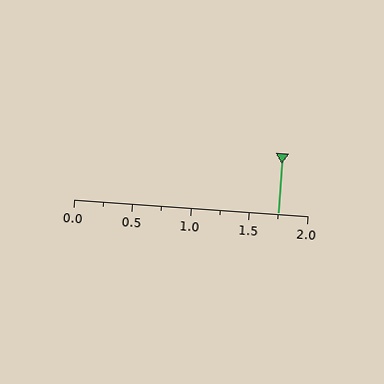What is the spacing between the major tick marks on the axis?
The major ticks are spaced 0.5 apart.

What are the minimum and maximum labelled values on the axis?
The axis runs from 0.0 to 2.0.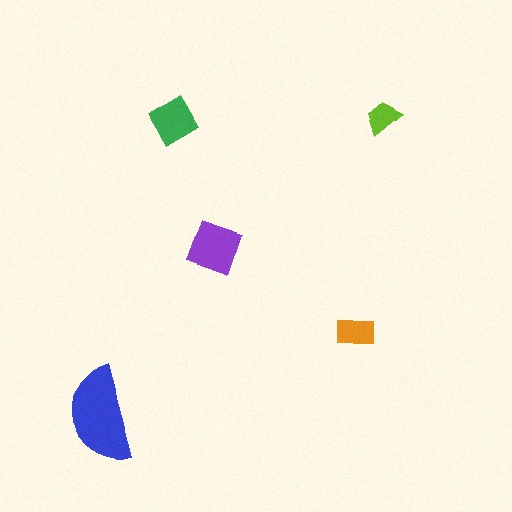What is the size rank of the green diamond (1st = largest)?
3rd.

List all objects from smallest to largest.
The lime trapezoid, the orange rectangle, the green diamond, the purple diamond, the blue semicircle.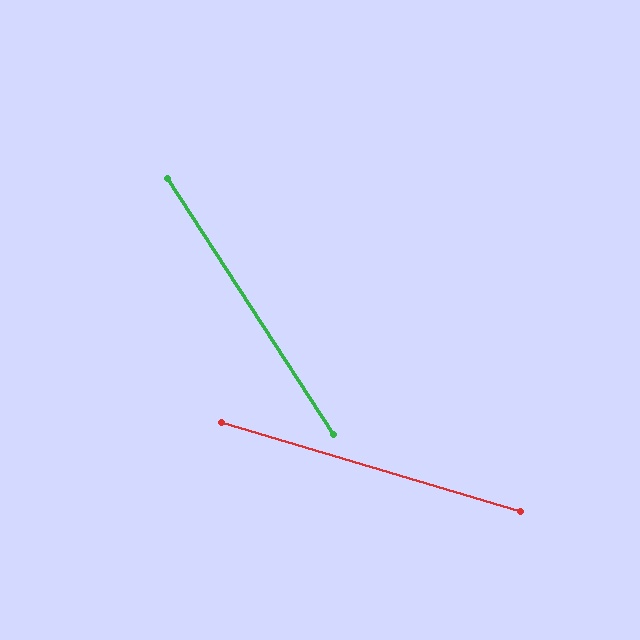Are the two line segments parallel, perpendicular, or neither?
Neither parallel nor perpendicular — they differ by about 40°.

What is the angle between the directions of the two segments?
Approximately 40 degrees.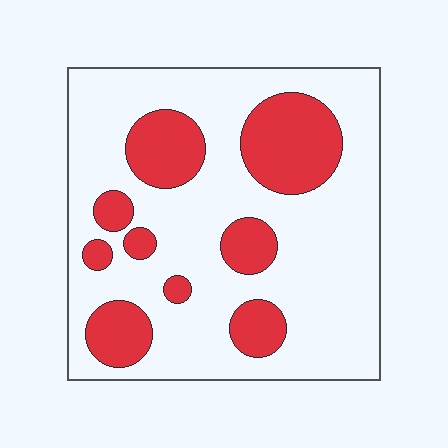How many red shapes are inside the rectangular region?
9.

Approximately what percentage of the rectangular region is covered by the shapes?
Approximately 25%.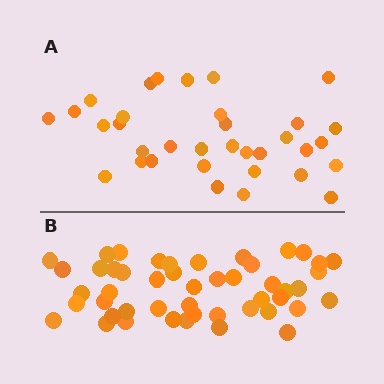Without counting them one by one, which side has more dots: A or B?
Region B (the bottom region) has more dots.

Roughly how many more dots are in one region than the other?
Region B has approximately 15 more dots than region A.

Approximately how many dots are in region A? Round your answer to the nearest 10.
About 30 dots. (The exact count is 34, which rounds to 30.)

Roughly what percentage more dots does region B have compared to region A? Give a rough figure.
About 40% more.